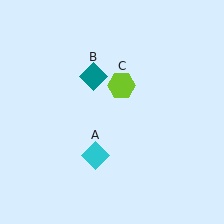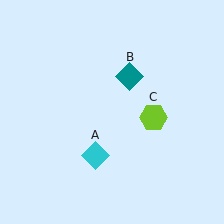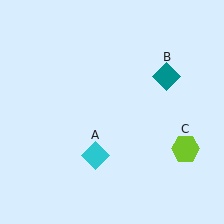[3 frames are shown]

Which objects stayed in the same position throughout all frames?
Cyan diamond (object A) remained stationary.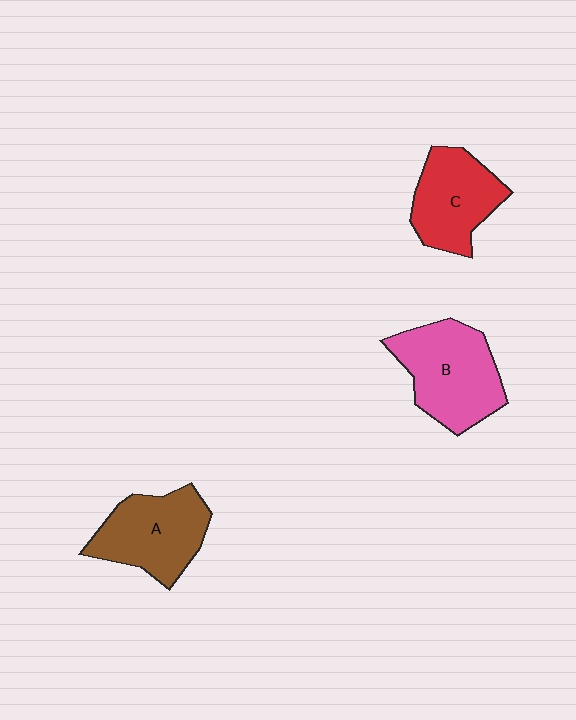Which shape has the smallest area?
Shape C (red).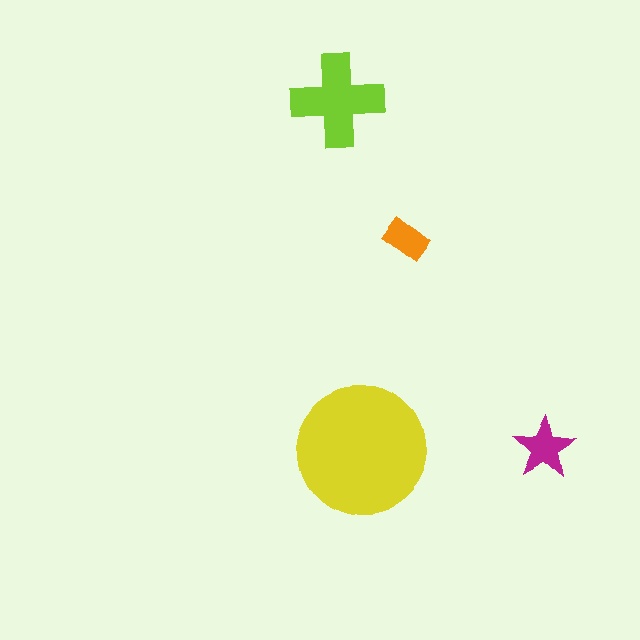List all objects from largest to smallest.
The yellow circle, the lime cross, the magenta star, the orange rectangle.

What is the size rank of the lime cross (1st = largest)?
2nd.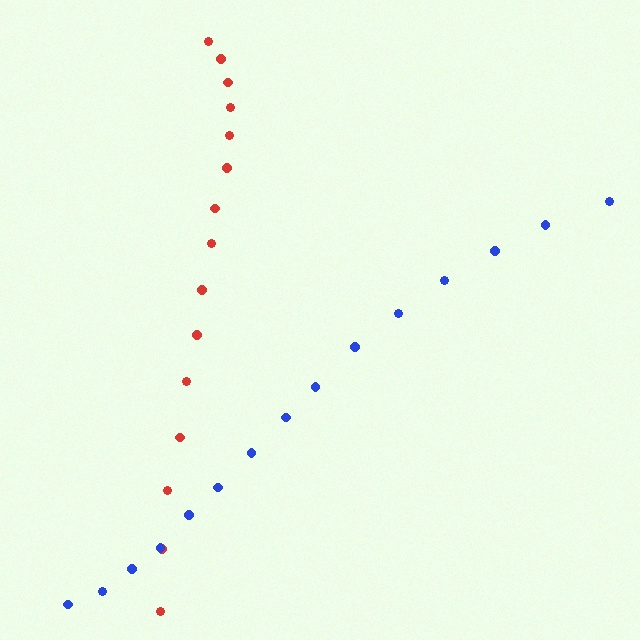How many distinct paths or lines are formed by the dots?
There are 2 distinct paths.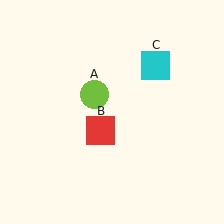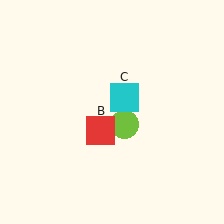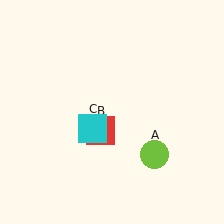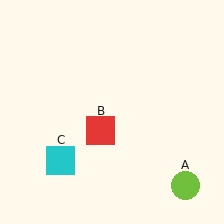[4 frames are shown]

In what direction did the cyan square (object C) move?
The cyan square (object C) moved down and to the left.